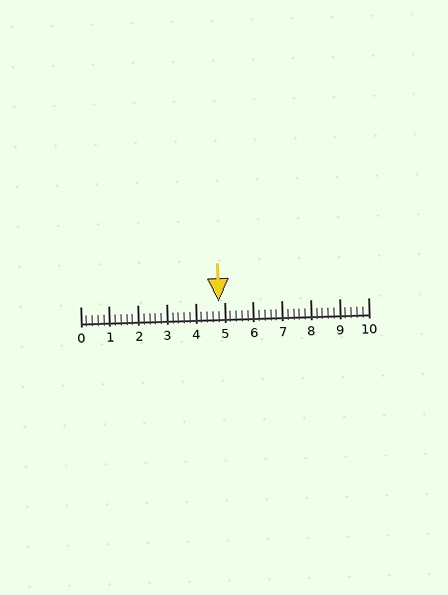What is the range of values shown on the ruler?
The ruler shows values from 0 to 10.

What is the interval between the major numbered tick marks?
The major tick marks are spaced 1 units apart.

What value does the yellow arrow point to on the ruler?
The yellow arrow points to approximately 4.8.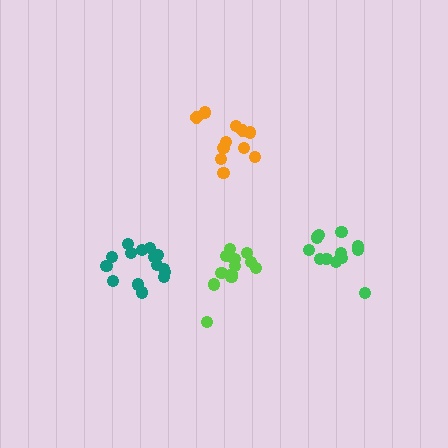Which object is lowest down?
The teal cluster is bottommost.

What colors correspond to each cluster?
The clusters are colored: lime, teal, orange, green.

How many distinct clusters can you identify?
There are 4 distinct clusters.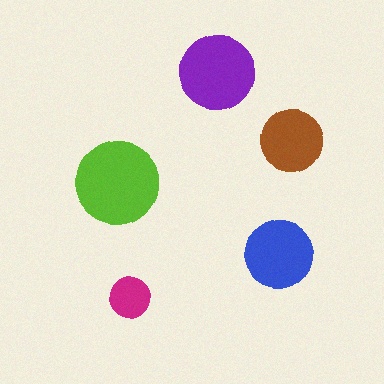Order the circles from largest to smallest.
the lime one, the purple one, the blue one, the brown one, the magenta one.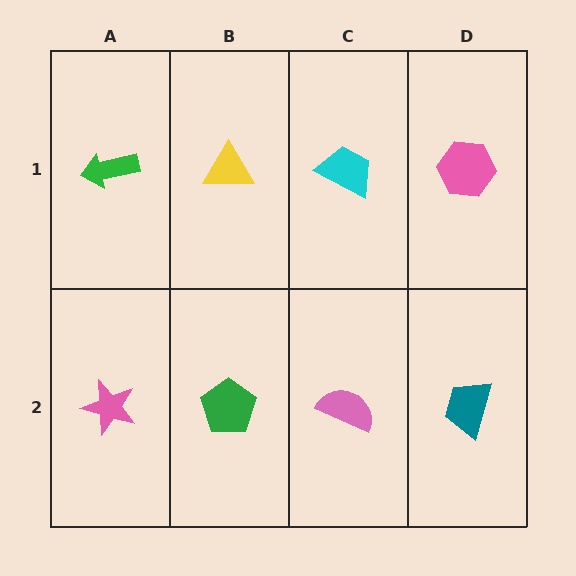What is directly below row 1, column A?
A pink star.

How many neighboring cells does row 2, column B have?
3.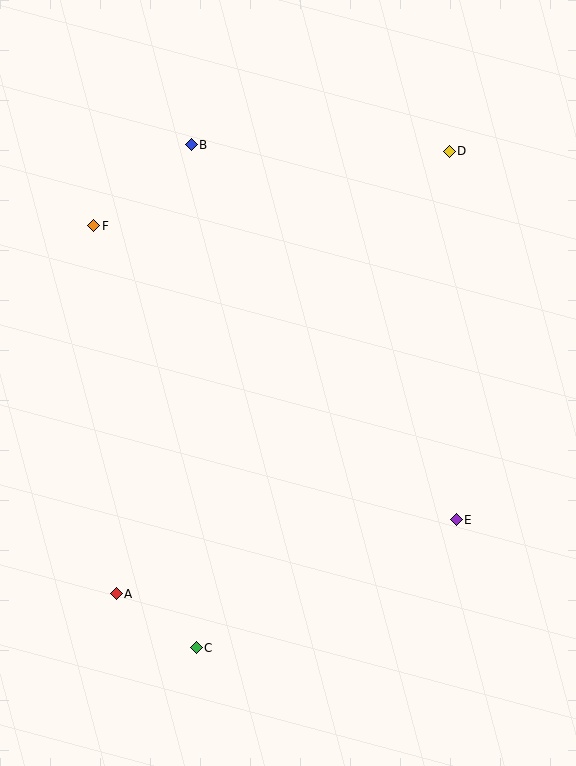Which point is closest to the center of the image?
Point E at (456, 520) is closest to the center.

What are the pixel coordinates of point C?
Point C is at (196, 648).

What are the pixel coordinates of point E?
Point E is at (456, 520).